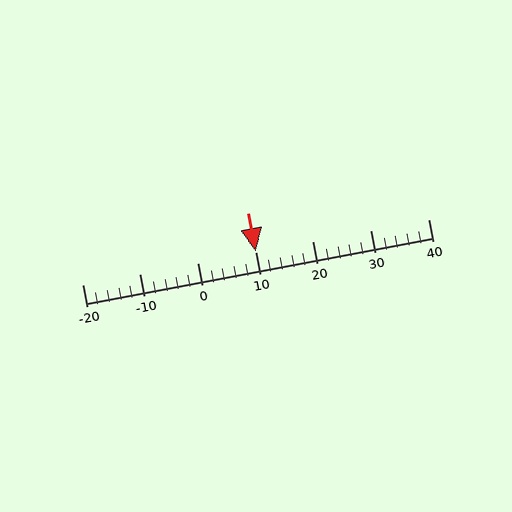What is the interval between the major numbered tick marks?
The major tick marks are spaced 10 units apart.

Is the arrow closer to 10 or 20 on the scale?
The arrow is closer to 10.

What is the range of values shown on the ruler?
The ruler shows values from -20 to 40.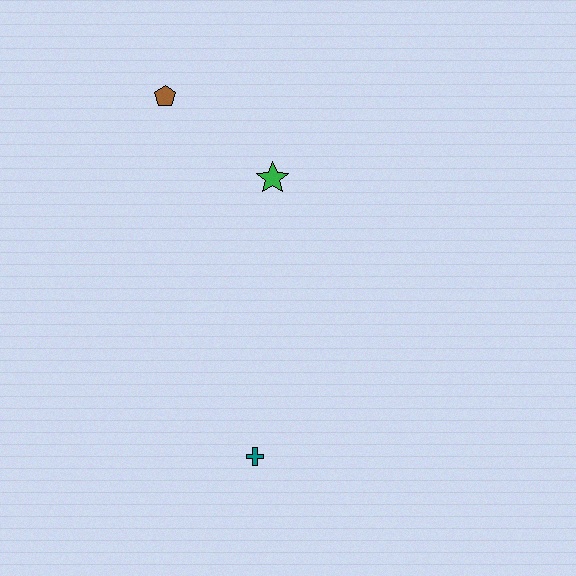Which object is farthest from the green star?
The teal cross is farthest from the green star.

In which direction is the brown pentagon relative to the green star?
The brown pentagon is to the left of the green star.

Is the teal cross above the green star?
No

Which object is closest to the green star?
The brown pentagon is closest to the green star.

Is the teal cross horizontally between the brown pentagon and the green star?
Yes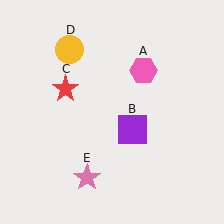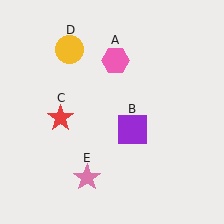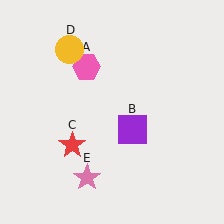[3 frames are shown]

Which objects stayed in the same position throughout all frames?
Purple square (object B) and yellow circle (object D) and pink star (object E) remained stationary.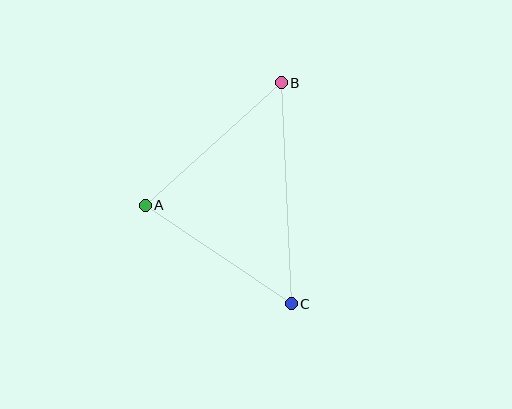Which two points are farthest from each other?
Points B and C are farthest from each other.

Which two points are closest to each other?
Points A and C are closest to each other.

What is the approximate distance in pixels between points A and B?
The distance between A and B is approximately 183 pixels.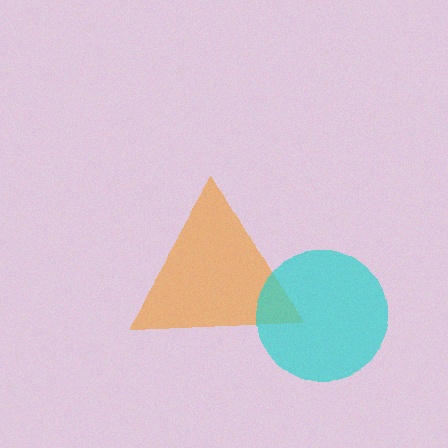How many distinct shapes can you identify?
There are 2 distinct shapes: an orange triangle, a cyan circle.